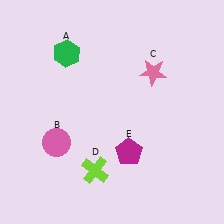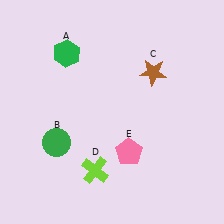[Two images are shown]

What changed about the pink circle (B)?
In Image 1, B is pink. In Image 2, it changed to green.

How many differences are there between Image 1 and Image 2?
There are 3 differences between the two images.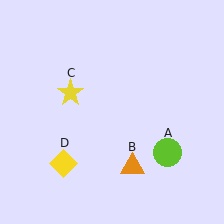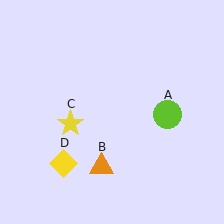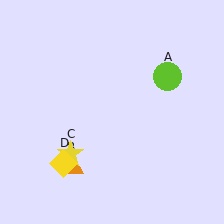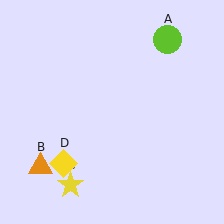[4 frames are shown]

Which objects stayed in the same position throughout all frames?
Yellow diamond (object D) remained stationary.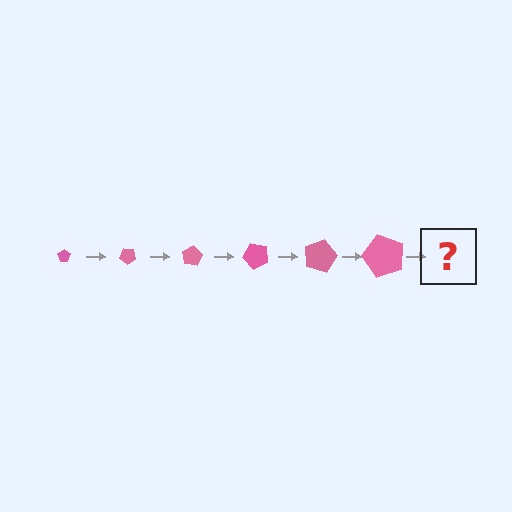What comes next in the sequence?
The next element should be a pentagon, larger than the previous one and rotated 240 degrees from the start.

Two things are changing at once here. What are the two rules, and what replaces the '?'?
The two rules are that the pentagon grows larger each step and it rotates 40 degrees each step. The '?' should be a pentagon, larger than the previous one and rotated 240 degrees from the start.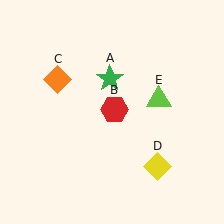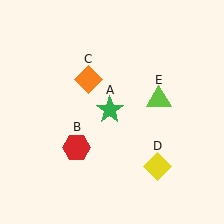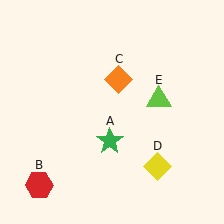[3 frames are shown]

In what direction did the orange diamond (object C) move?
The orange diamond (object C) moved right.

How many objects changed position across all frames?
3 objects changed position: green star (object A), red hexagon (object B), orange diamond (object C).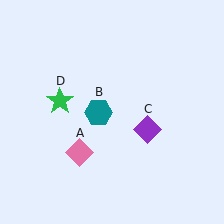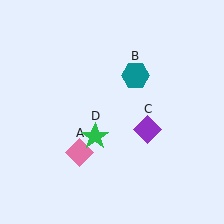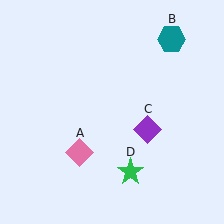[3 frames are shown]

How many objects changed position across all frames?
2 objects changed position: teal hexagon (object B), green star (object D).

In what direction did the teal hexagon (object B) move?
The teal hexagon (object B) moved up and to the right.